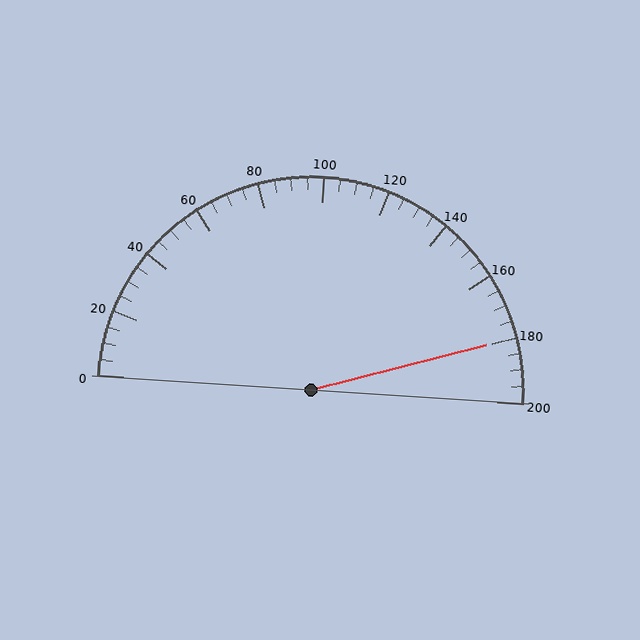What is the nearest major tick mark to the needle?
The nearest major tick mark is 180.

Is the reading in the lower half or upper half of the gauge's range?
The reading is in the upper half of the range (0 to 200).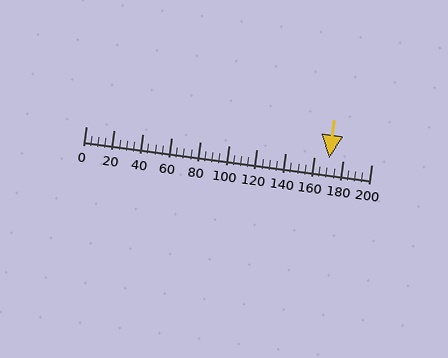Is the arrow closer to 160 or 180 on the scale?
The arrow is closer to 180.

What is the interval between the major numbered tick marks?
The major tick marks are spaced 20 units apart.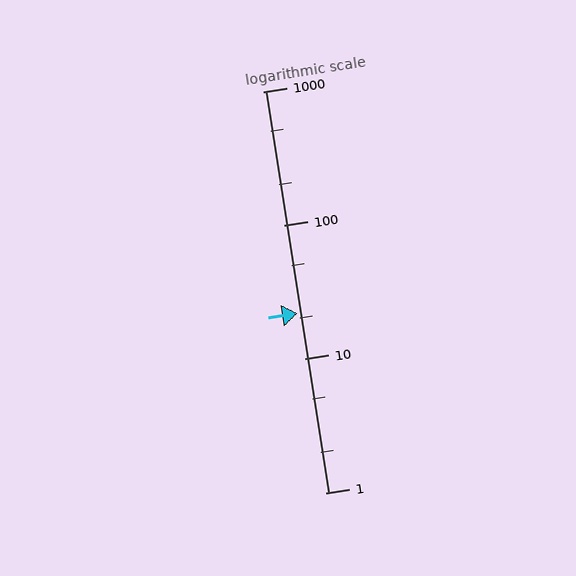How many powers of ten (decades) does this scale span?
The scale spans 3 decades, from 1 to 1000.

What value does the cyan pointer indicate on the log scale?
The pointer indicates approximately 22.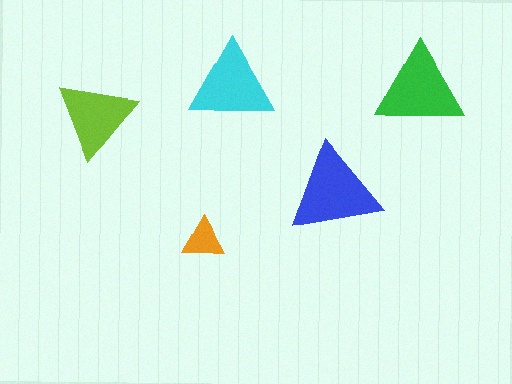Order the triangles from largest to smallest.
the blue one, the green one, the cyan one, the lime one, the orange one.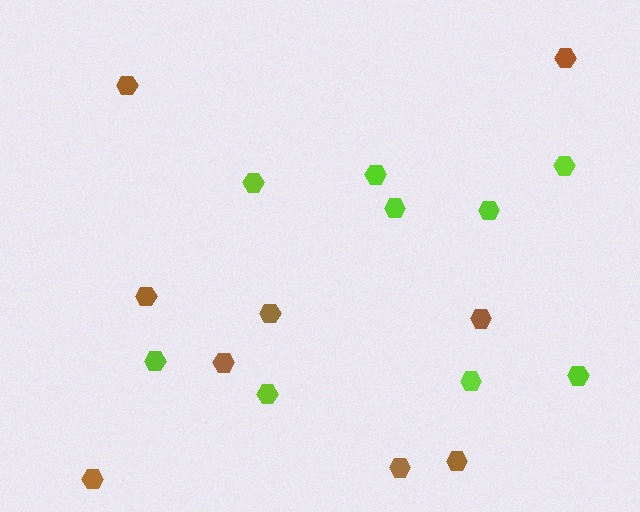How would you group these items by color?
There are 2 groups: one group of lime hexagons (9) and one group of brown hexagons (9).